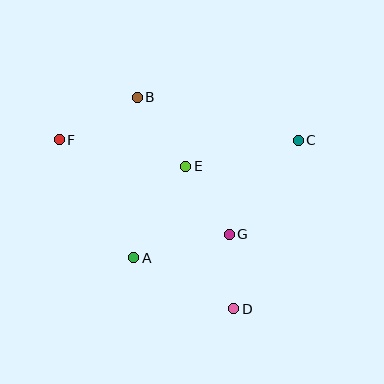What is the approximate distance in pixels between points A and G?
The distance between A and G is approximately 98 pixels.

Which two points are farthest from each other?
Points D and F are farthest from each other.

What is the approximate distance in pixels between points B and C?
The distance between B and C is approximately 167 pixels.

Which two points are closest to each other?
Points D and G are closest to each other.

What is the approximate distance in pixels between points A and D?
The distance between A and D is approximately 112 pixels.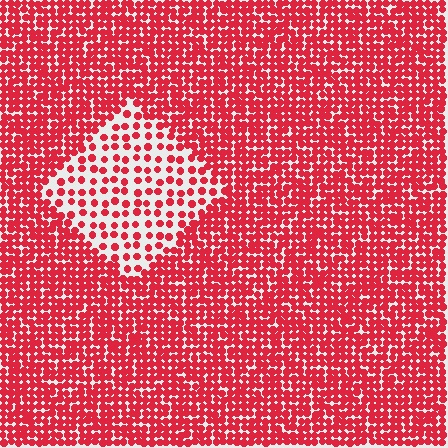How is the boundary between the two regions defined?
The boundary is defined by a change in element density (approximately 2.4x ratio). All elements are the same color, size, and shape.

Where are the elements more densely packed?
The elements are more densely packed outside the diamond boundary.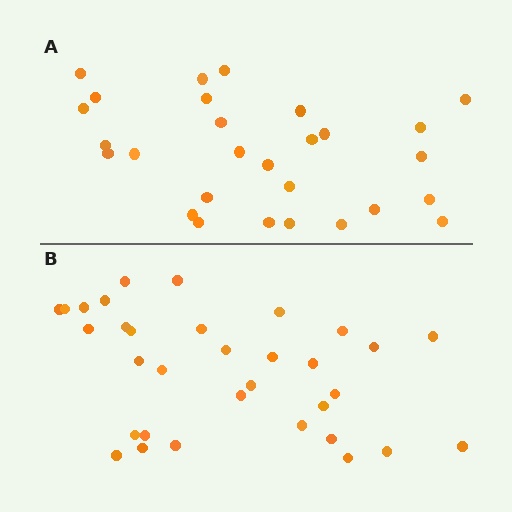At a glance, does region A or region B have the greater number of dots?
Region B (the bottom region) has more dots.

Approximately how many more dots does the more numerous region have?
Region B has about 5 more dots than region A.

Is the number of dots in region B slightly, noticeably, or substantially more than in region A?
Region B has only slightly more — the two regions are fairly close. The ratio is roughly 1.2 to 1.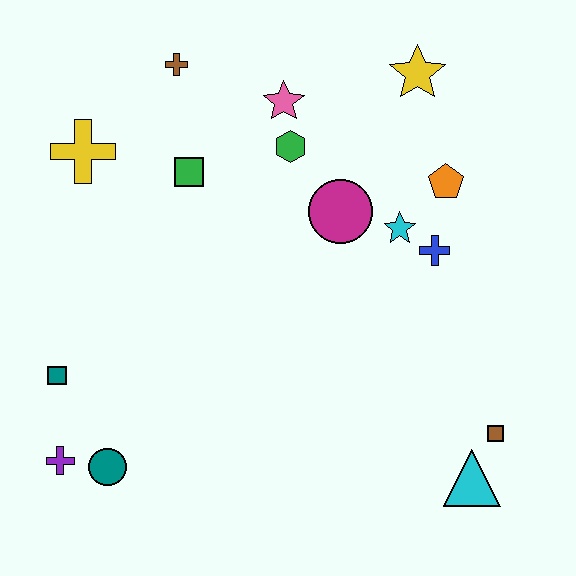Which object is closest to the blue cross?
The cyan star is closest to the blue cross.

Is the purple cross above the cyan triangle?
Yes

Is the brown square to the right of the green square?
Yes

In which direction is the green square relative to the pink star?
The green square is to the left of the pink star.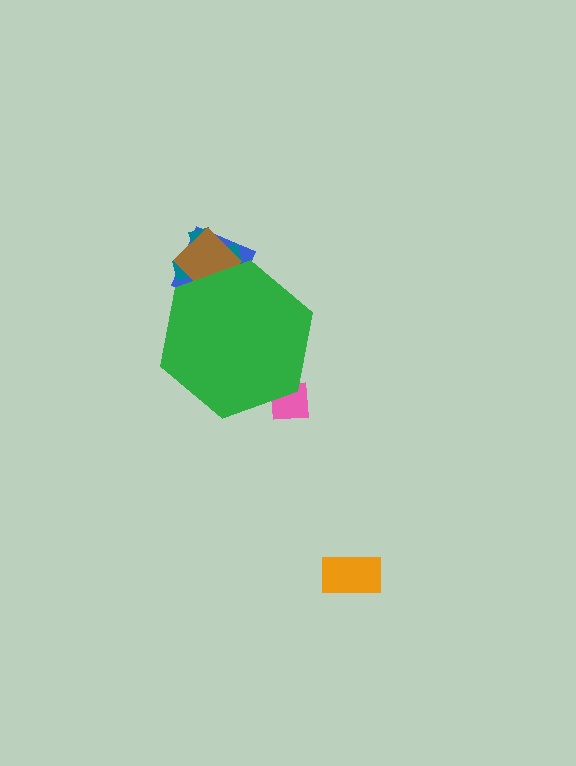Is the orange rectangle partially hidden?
No, the orange rectangle is fully visible.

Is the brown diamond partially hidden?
Yes, the brown diamond is partially hidden behind the green hexagon.